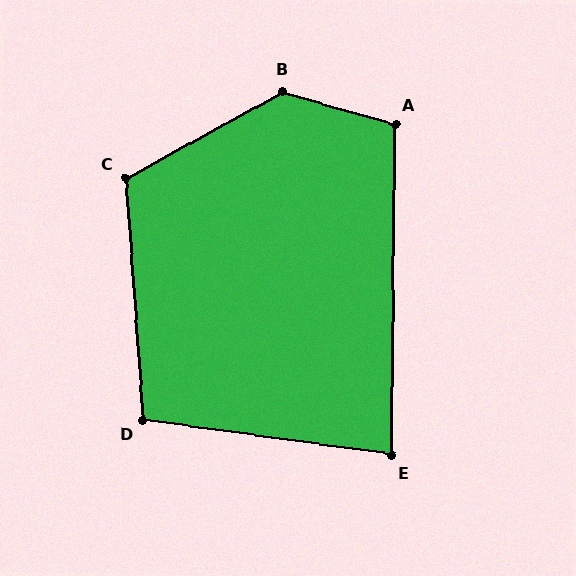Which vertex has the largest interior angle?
B, at approximately 135 degrees.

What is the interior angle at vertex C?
Approximately 115 degrees (obtuse).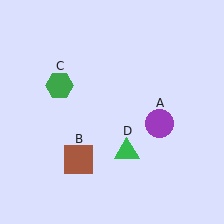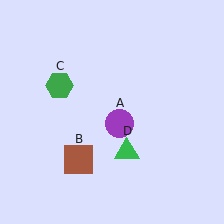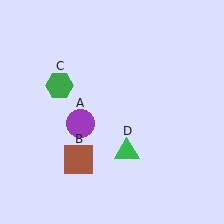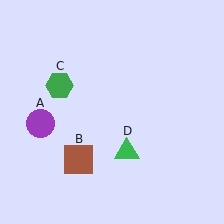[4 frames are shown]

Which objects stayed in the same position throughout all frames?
Brown square (object B) and green hexagon (object C) and green triangle (object D) remained stationary.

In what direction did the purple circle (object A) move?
The purple circle (object A) moved left.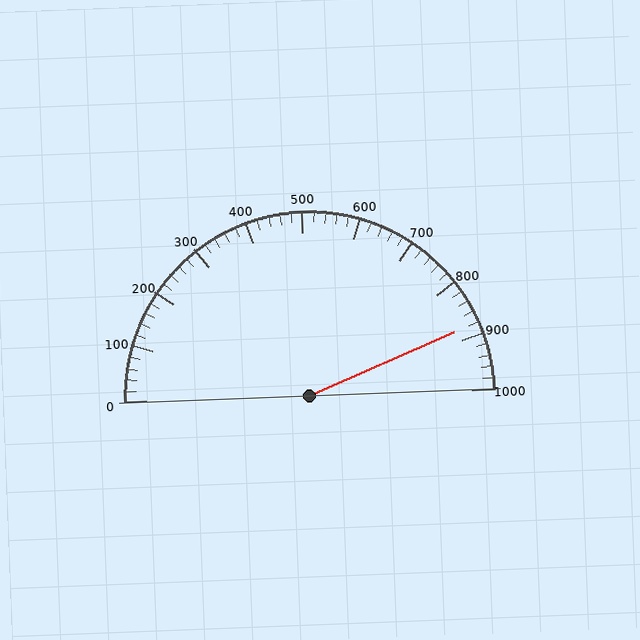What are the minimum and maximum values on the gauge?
The gauge ranges from 0 to 1000.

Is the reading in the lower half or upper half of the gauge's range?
The reading is in the upper half of the range (0 to 1000).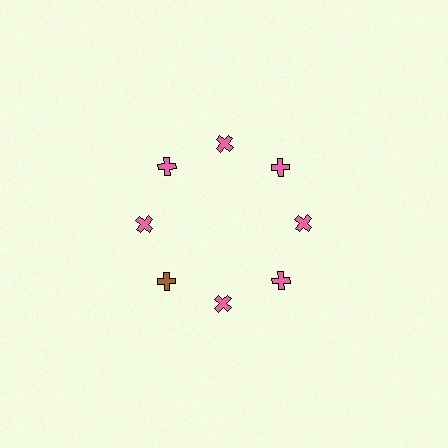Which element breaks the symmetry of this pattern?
The brown cross at roughly the 8 o'clock position breaks the symmetry. All other shapes are pink crosses.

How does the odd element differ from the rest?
It has a different color: brown instead of pink.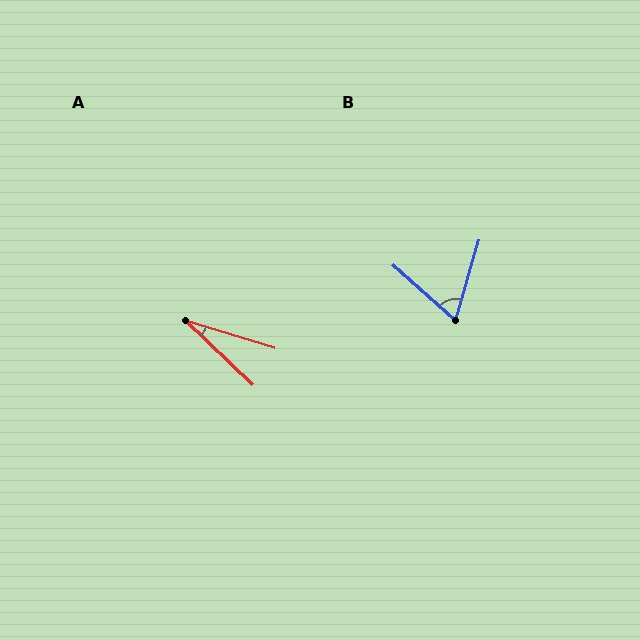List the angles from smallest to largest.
A (27°), B (64°).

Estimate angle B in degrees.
Approximately 64 degrees.